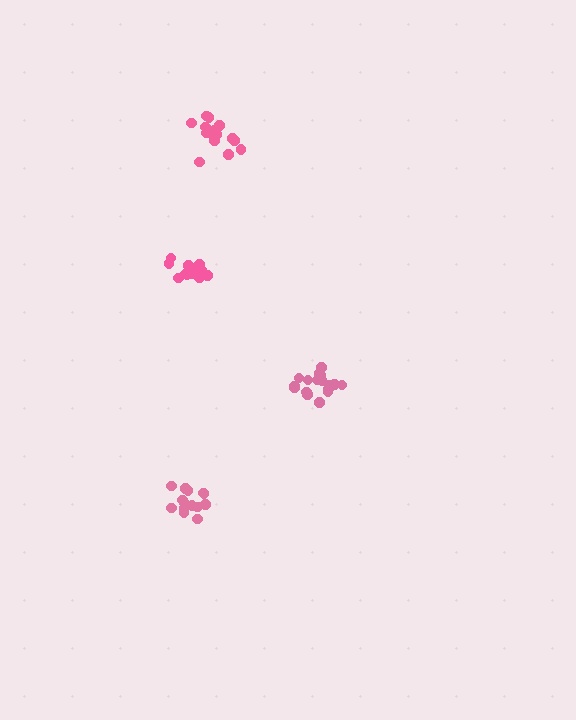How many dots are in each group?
Group 1: 13 dots, Group 2: 17 dots, Group 3: 15 dots, Group 4: 14 dots (59 total).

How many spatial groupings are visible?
There are 4 spatial groupings.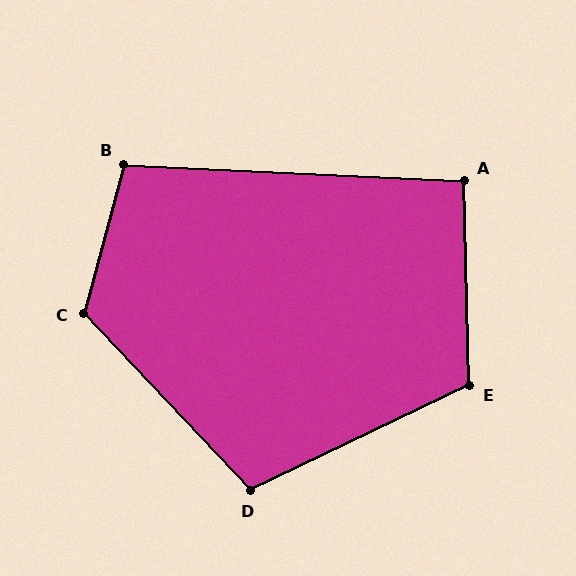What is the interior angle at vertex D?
Approximately 108 degrees (obtuse).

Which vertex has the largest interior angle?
C, at approximately 122 degrees.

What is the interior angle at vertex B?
Approximately 102 degrees (obtuse).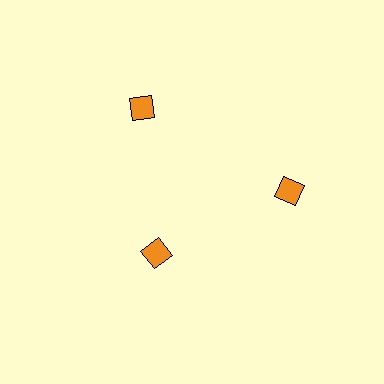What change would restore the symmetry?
The symmetry would be restored by moving it outward, back onto the ring so that all 3 squares sit at equal angles and equal distance from the center.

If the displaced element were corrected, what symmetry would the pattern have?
It would have 3-fold rotational symmetry — the pattern would map onto itself every 120 degrees.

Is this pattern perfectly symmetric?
No. The 3 orange squares are arranged in a ring, but one element near the 7 o'clock position is pulled inward toward the center, breaking the 3-fold rotational symmetry.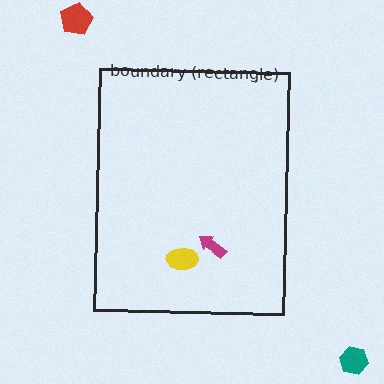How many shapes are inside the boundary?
2 inside, 2 outside.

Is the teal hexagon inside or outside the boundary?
Outside.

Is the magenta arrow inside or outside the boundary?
Inside.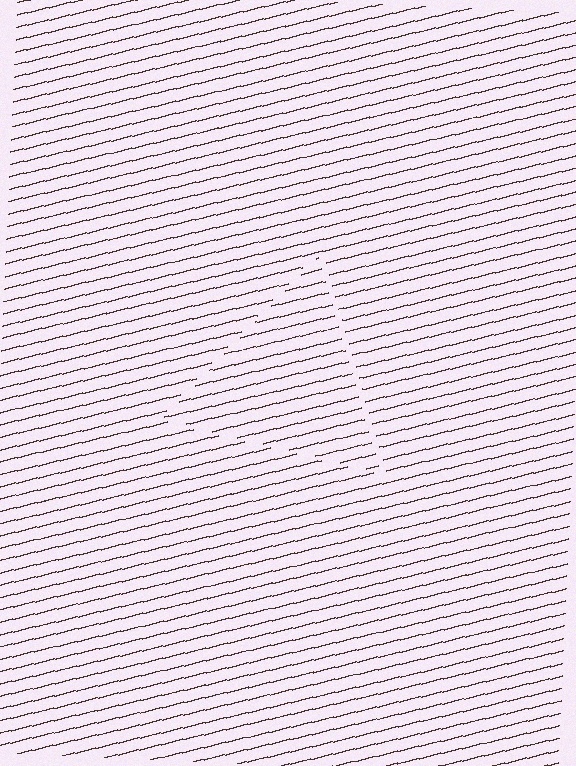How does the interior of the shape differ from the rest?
The interior of the shape contains the same grating, shifted by half a period — the contour is defined by the phase discontinuity where line-ends from the inner and outer gratings abut.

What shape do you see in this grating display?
An illusory triangle. The interior of the shape contains the same grating, shifted by half a period — the contour is defined by the phase discontinuity where line-ends from the inner and outer gratings abut.